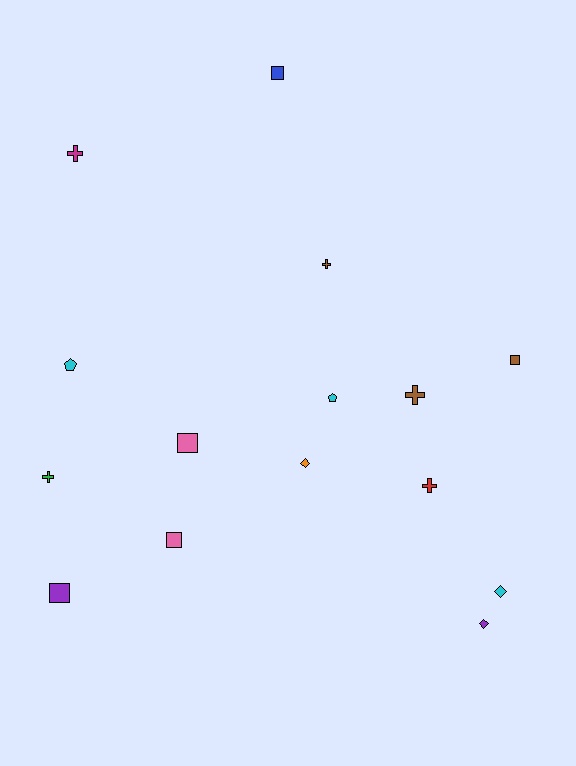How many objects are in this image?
There are 15 objects.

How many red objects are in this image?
There is 1 red object.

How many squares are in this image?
There are 5 squares.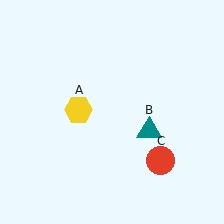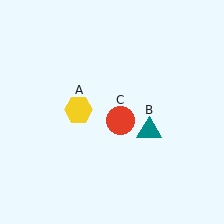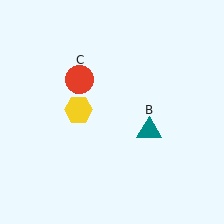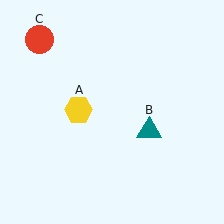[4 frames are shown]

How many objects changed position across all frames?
1 object changed position: red circle (object C).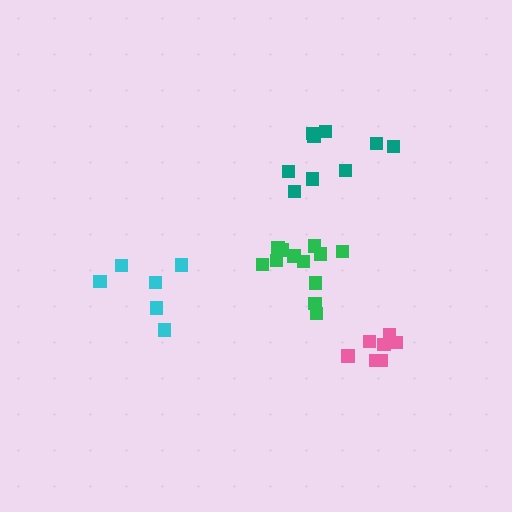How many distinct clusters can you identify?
There are 4 distinct clusters.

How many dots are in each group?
Group 1: 7 dots, Group 2: 6 dots, Group 3: 12 dots, Group 4: 9 dots (34 total).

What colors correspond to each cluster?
The clusters are colored: pink, cyan, green, teal.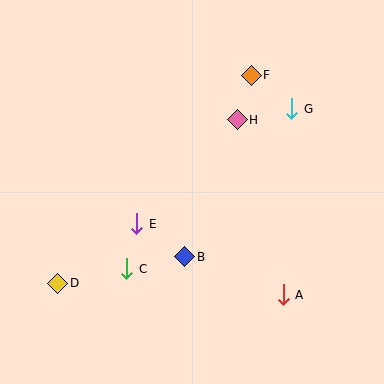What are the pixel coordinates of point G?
Point G is at (292, 109).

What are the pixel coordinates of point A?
Point A is at (283, 295).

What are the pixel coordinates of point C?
Point C is at (127, 269).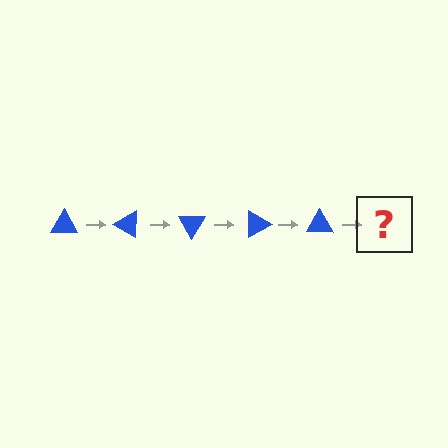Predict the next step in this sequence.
The next step is a blue triangle rotated 150 degrees.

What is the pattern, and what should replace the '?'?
The pattern is that the triangle rotates 30 degrees each step. The '?' should be a blue triangle rotated 150 degrees.